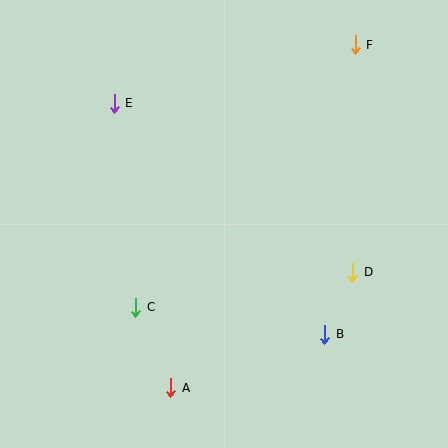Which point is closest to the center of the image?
Point C at (136, 307) is closest to the center.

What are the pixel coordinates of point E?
Point E is at (114, 103).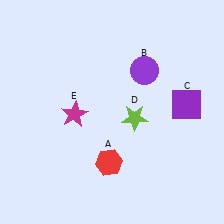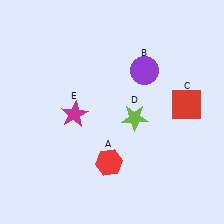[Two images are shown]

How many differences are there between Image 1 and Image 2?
There is 1 difference between the two images.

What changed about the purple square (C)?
In Image 1, C is purple. In Image 2, it changed to red.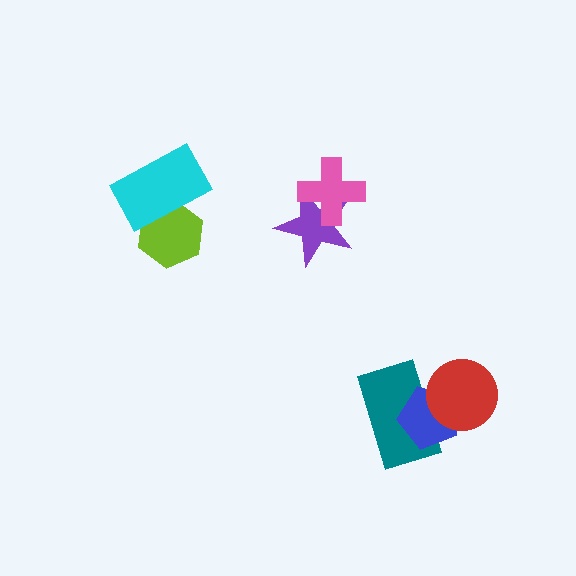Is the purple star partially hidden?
Yes, it is partially covered by another shape.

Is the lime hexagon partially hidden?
Yes, it is partially covered by another shape.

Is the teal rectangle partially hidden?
Yes, it is partially covered by another shape.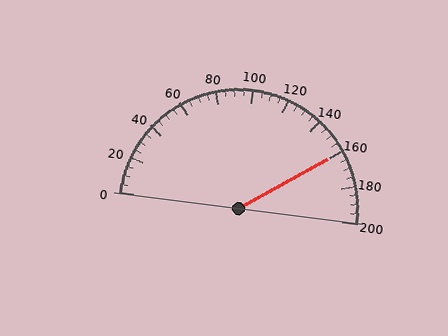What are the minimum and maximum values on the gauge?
The gauge ranges from 0 to 200.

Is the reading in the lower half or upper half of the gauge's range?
The reading is in the upper half of the range (0 to 200).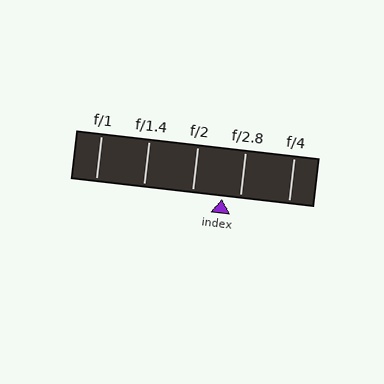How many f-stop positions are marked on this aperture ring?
There are 5 f-stop positions marked.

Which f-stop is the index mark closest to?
The index mark is closest to f/2.8.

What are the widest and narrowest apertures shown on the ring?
The widest aperture shown is f/1 and the narrowest is f/4.